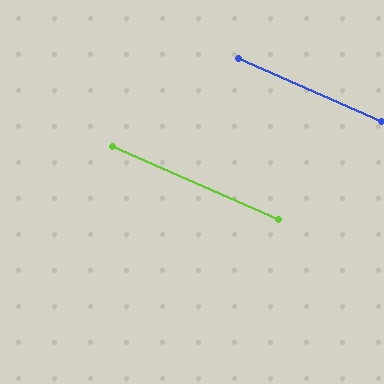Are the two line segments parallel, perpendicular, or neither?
Parallel — their directions differ by only 0.3°.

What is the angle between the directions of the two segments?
Approximately 0 degrees.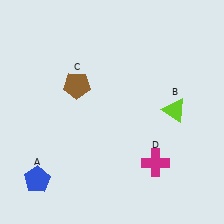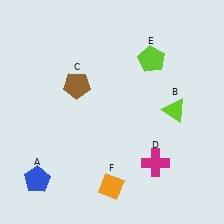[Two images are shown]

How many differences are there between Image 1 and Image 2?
There are 2 differences between the two images.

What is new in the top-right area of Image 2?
A lime pentagon (E) was added in the top-right area of Image 2.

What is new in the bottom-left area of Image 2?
An orange diamond (F) was added in the bottom-left area of Image 2.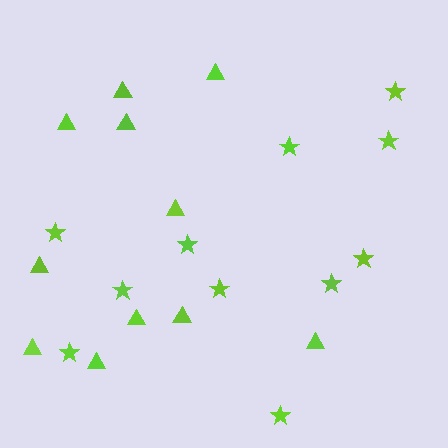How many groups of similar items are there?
There are 2 groups: one group of stars (11) and one group of triangles (11).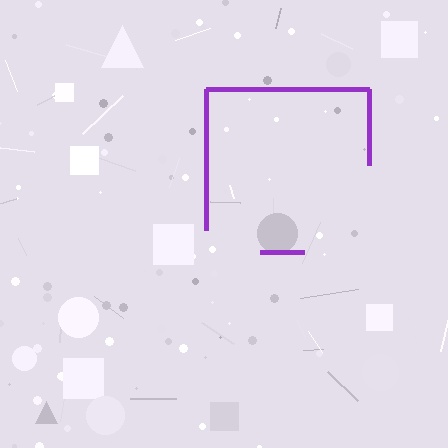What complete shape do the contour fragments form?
The contour fragments form a square.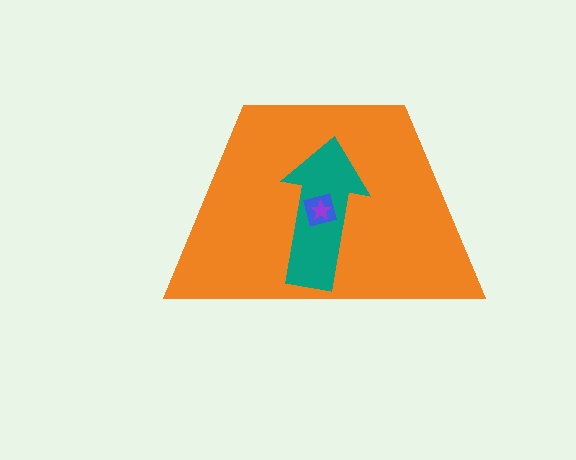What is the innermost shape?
The purple star.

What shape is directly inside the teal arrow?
The blue diamond.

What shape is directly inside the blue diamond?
The purple star.